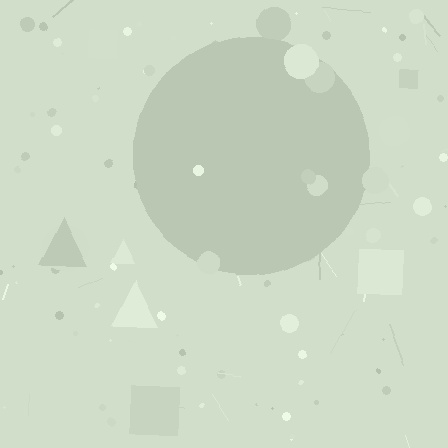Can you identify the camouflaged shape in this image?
The camouflaged shape is a circle.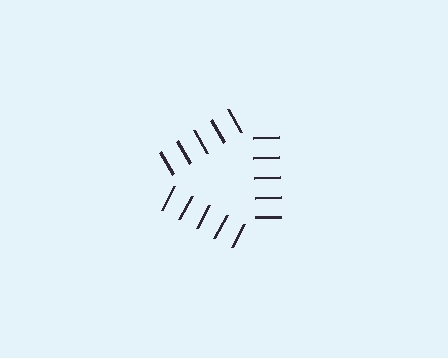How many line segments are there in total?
15 — 5 along each of the 3 edges.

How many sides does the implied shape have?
3 sides — the line-ends trace a triangle.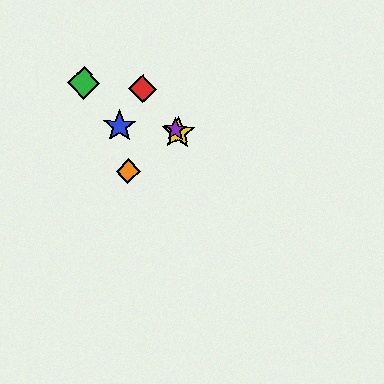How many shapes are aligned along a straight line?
3 shapes (the red diamond, the yellow star, the purple star) are aligned along a straight line.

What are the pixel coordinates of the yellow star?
The yellow star is at (178, 132).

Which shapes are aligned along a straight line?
The red diamond, the yellow star, the purple star are aligned along a straight line.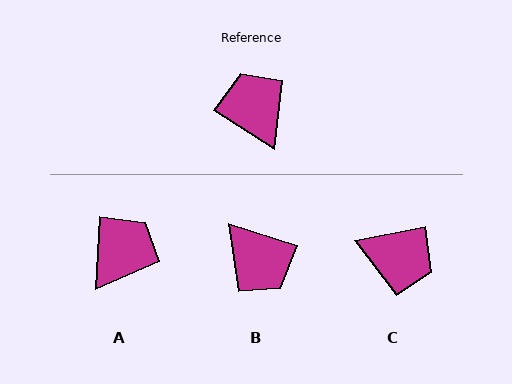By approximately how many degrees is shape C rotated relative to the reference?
Approximately 137 degrees clockwise.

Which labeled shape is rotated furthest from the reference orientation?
B, about 165 degrees away.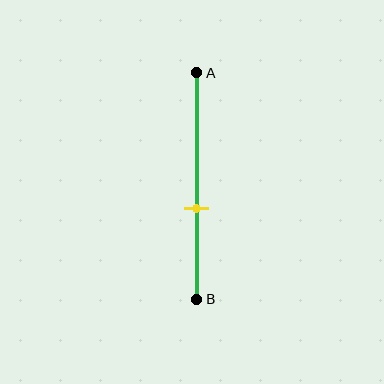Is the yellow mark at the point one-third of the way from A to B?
No, the mark is at about 60% from A, not at the 33% one-third point.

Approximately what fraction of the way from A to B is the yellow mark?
The yellow mark is approximately 60% of the way from A to B.